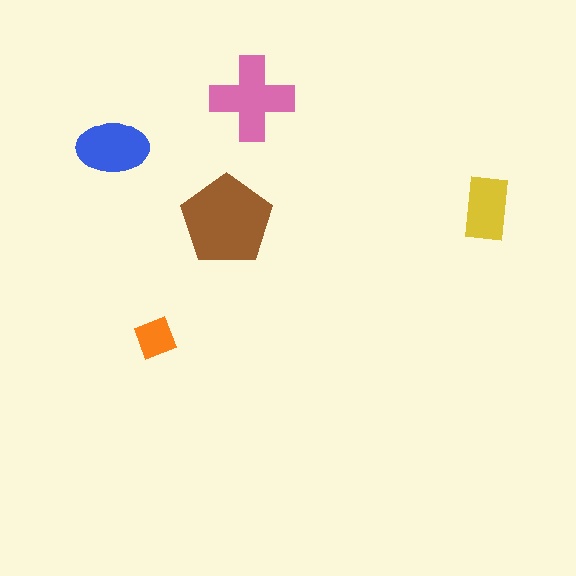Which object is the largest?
The brown pentagon.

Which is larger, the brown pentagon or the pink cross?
The brown pentagon.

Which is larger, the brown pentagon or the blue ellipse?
The brown pentagon.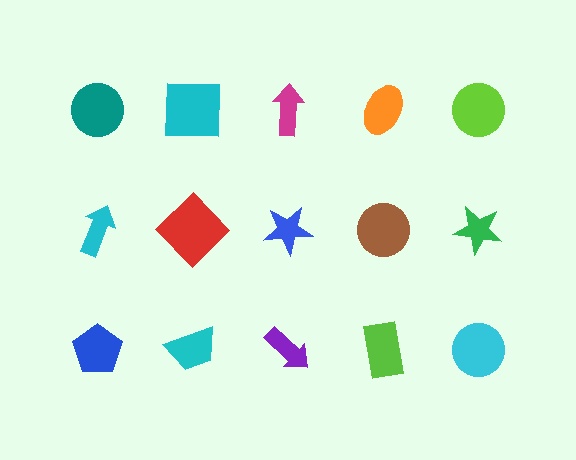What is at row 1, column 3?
A magenta arrow.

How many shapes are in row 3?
5 shapes.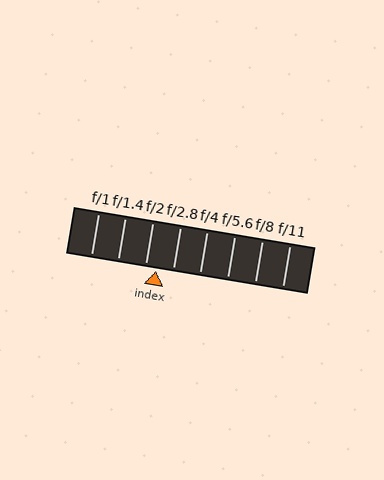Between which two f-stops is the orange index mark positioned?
The index mark is between f/2 and f/2.8.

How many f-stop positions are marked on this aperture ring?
There are 8 f-stop positions marked.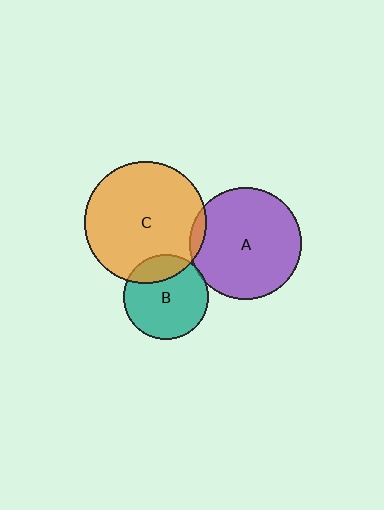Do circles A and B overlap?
Yes.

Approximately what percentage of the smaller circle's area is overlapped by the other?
Approximately 5%.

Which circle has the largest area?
Circle C (orange).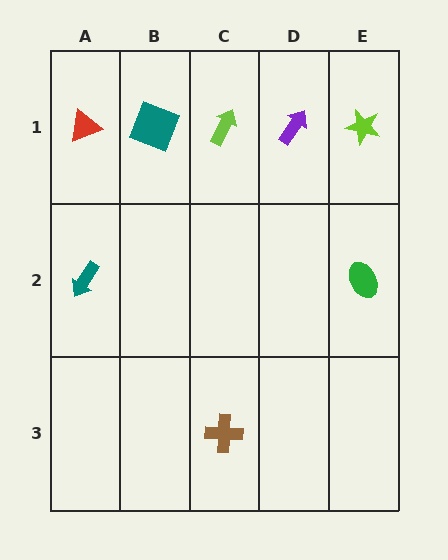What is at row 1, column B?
A teal square.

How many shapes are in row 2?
2 shapes.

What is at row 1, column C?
A lime arrow.